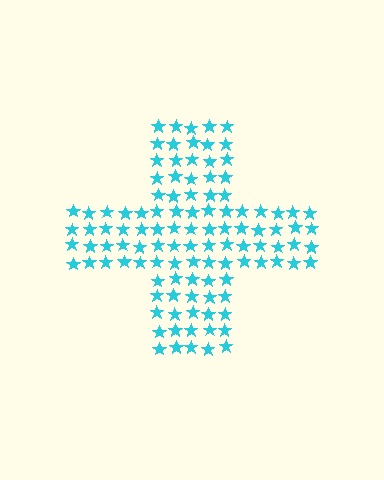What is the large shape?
The large shape is a cross.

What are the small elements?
The small elements are stars.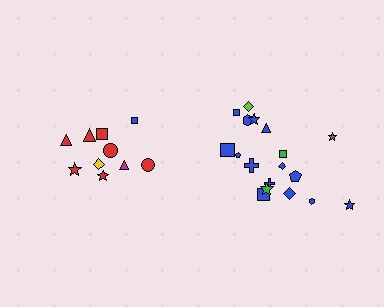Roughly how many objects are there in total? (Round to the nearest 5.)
Roughly 30 objects in total.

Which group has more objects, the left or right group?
The right group.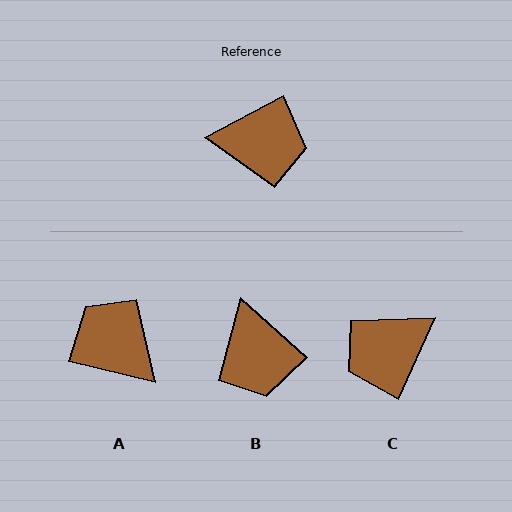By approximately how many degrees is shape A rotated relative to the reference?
Approximately 138 degrees counter-clockwise.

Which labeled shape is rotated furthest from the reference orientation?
C, about 142 degrees away.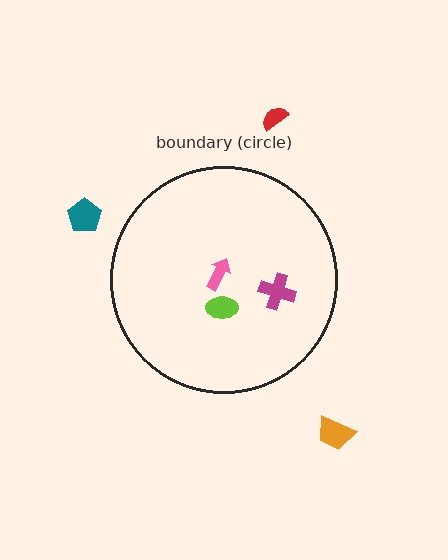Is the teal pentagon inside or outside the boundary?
Outside.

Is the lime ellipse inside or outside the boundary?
Inside.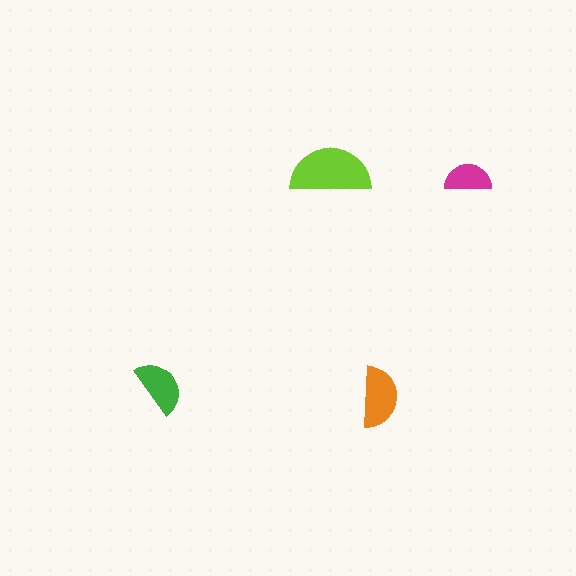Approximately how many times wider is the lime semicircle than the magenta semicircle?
About 1.5 times wider.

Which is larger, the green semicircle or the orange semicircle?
The orange one.